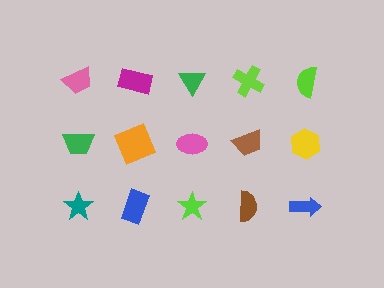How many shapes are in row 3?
5 shapes.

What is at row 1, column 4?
A lime cross.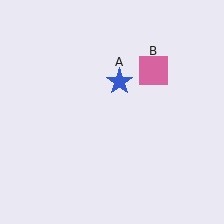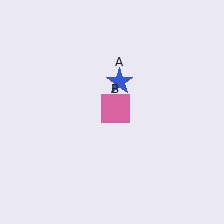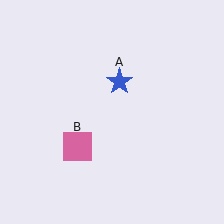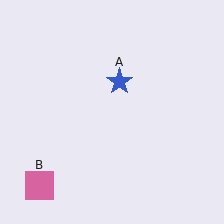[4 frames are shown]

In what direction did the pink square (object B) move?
The pink square (object B) moved down and to the left.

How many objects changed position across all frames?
1 object changed position: pink square (object B).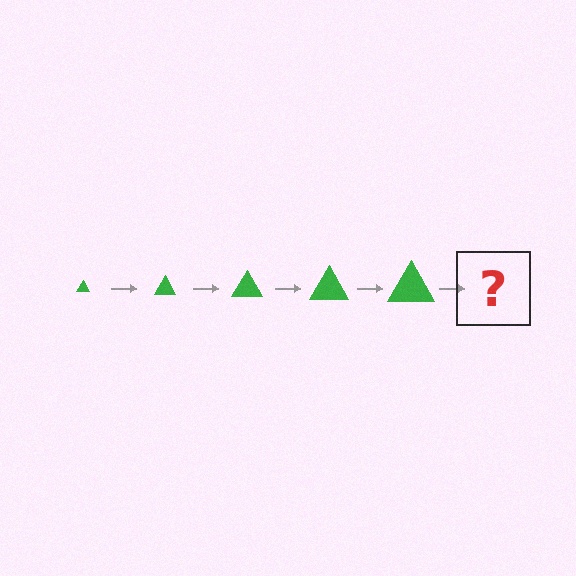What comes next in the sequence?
The next element should be a green triangle, larger than the previous one.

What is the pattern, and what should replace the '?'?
The pattern is that the triangle gets progressively larger each step. The '?' should be a green triangle, larger than the previous one.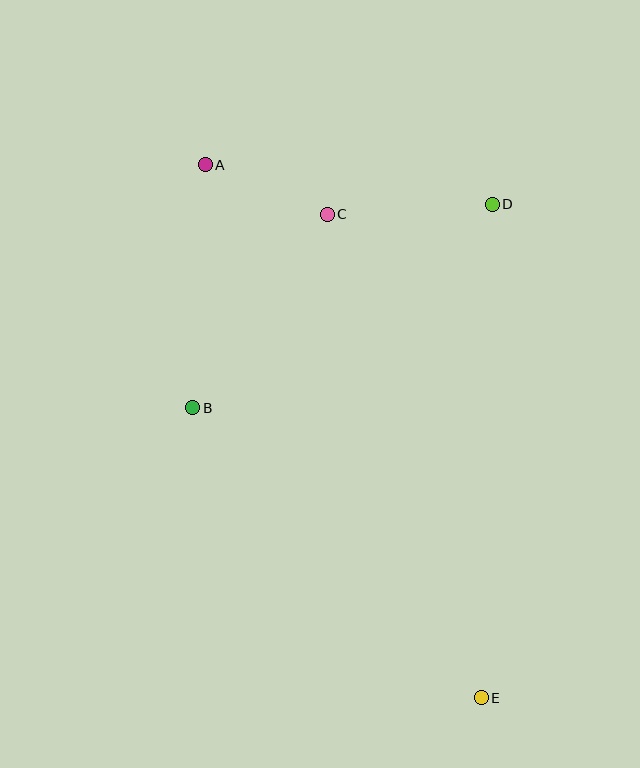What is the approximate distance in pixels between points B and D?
The distance between B and D is approximately 362 pixels.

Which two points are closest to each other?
Points A and C are closest to each other.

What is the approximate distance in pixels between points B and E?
The distance between B and E is approximately 409 pixels.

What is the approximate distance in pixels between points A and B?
The distance between A and B is approximately 244 pixels.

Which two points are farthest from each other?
Points A and E are farthest from each other.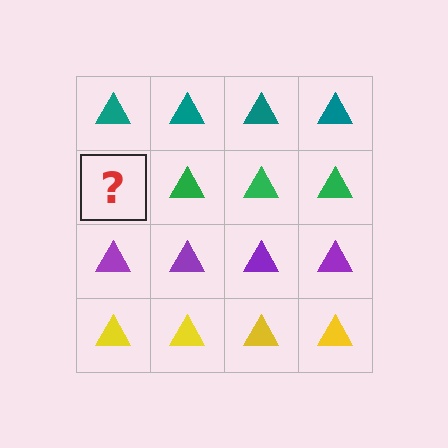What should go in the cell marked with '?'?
The missing cell should contain a green triangle.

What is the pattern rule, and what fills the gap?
The rule is that each row has a consistent color. The gap should be filled with a green triangle.